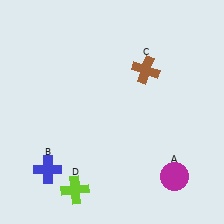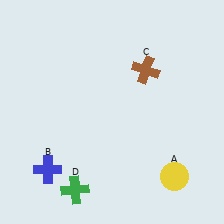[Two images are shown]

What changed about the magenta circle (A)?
In Image 1, A is magenta. In Image 2, it changed to yellow.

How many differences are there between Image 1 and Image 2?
There are 2 differences between the two images.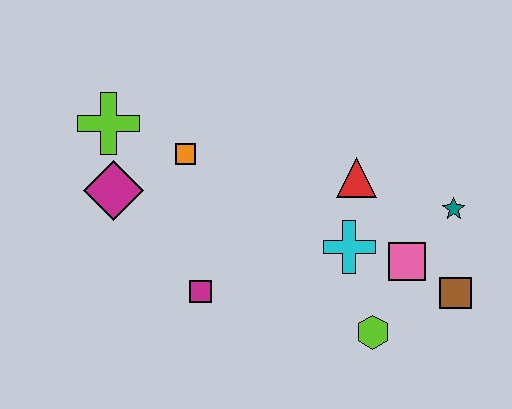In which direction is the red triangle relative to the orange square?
The red triangle is to the right of the orange square.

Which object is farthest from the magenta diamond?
The brown square is farthest from the magenta diamond.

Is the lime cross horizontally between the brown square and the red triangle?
No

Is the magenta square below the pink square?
Yes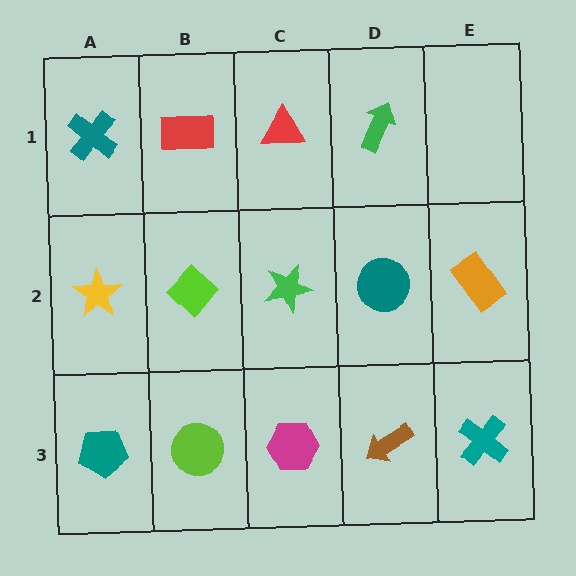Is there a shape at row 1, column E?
No, that cell is empty.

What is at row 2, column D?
A teal circle.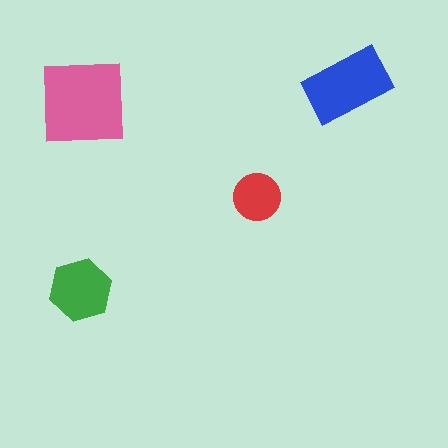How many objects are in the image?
There are 4 objects in the image.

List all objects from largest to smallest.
The pink square, the blue rectangle, the green hexagon, the red circle.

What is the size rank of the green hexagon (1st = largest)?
3rd.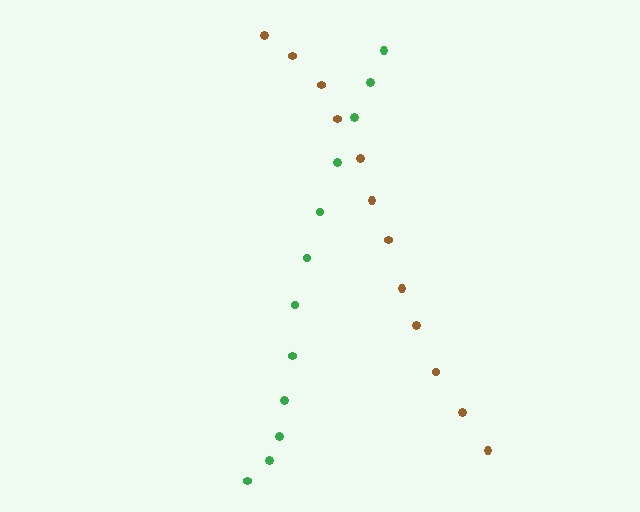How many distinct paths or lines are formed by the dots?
There are 2 distinct paths.